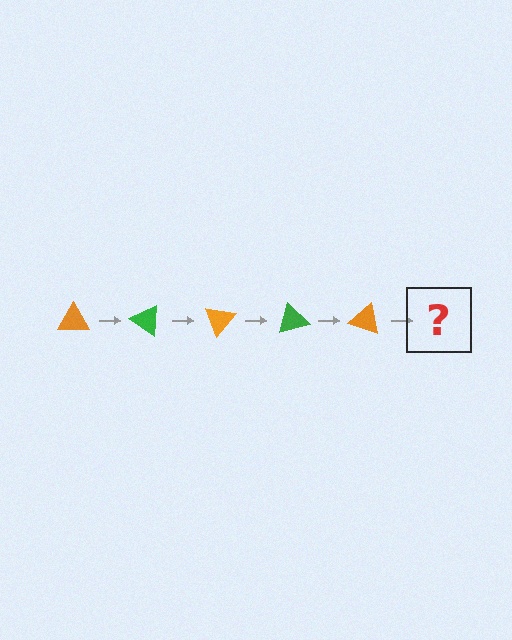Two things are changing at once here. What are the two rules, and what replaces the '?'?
The two rules are that it rotates 35 degrees each step and the color cycles through orange and green. The '?' should be a green triangle, rotated 175 degrees from the start.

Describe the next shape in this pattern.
It should be a green triangle, rotated 175 degrees from the start.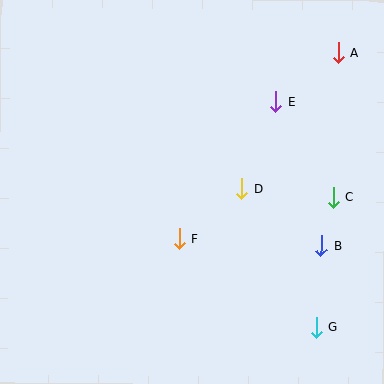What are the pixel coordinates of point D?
Point D is at (242, 188).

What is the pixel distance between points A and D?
The distance between A and D is 166 pixels.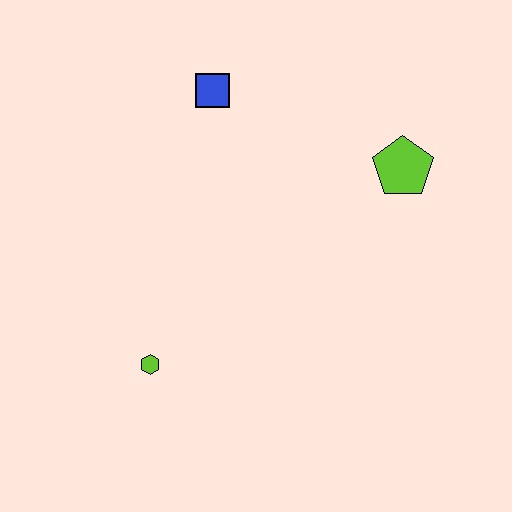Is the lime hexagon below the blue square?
Yes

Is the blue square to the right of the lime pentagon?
No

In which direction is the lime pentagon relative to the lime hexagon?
The lime pentagon is to the right of the lime hexagon.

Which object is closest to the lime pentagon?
The blue square is closest to the lime pentagon.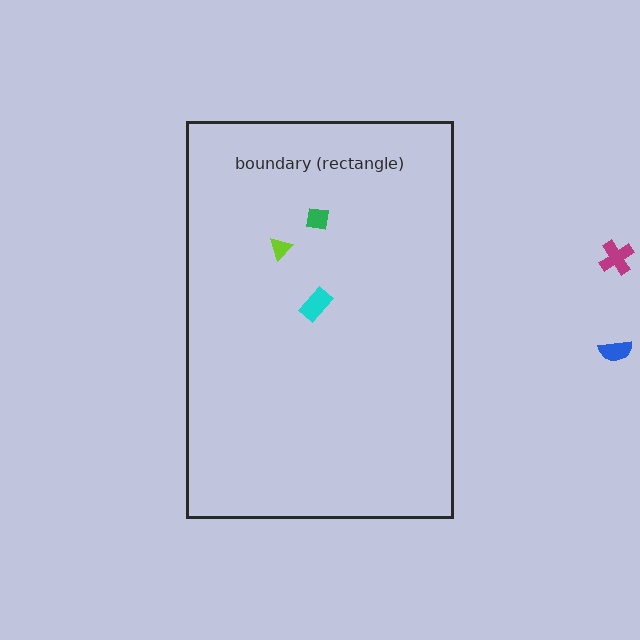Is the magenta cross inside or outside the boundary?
Outside.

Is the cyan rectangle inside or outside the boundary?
Inside.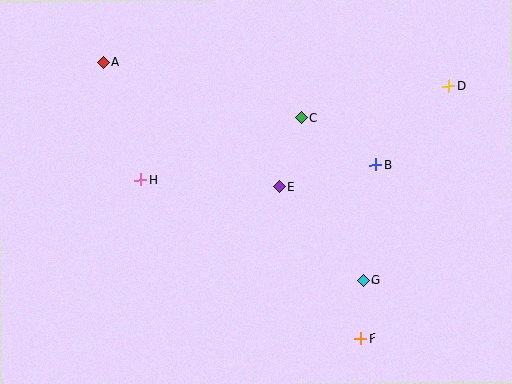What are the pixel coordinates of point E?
Point E is at (279, 186).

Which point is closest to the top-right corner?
Point D is closest to the top-right corner.